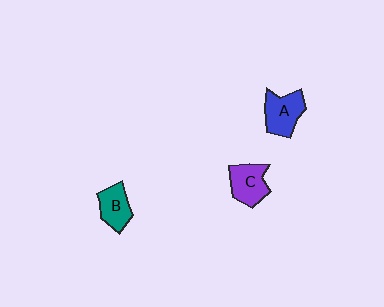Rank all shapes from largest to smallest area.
From largest to smallest: A (blue), C (purple), B (teal).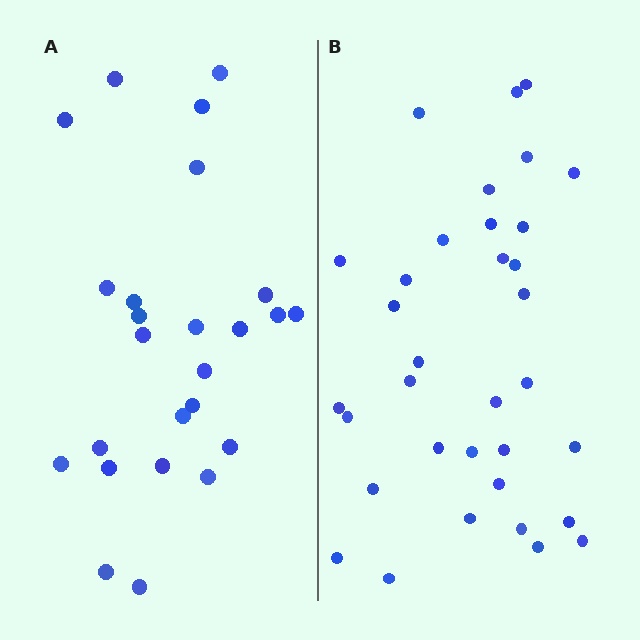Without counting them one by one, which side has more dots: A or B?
Region B (the right region) has more dots.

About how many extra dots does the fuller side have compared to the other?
Region B has roughly 8 or so more dots than region A.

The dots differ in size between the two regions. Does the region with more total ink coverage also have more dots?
No. Region A has more total ink coverage because its dots are larger, but region B actually contains more individual dots. Total area can be misleading — the number of items is what matters here.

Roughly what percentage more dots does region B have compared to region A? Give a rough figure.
About 35% more.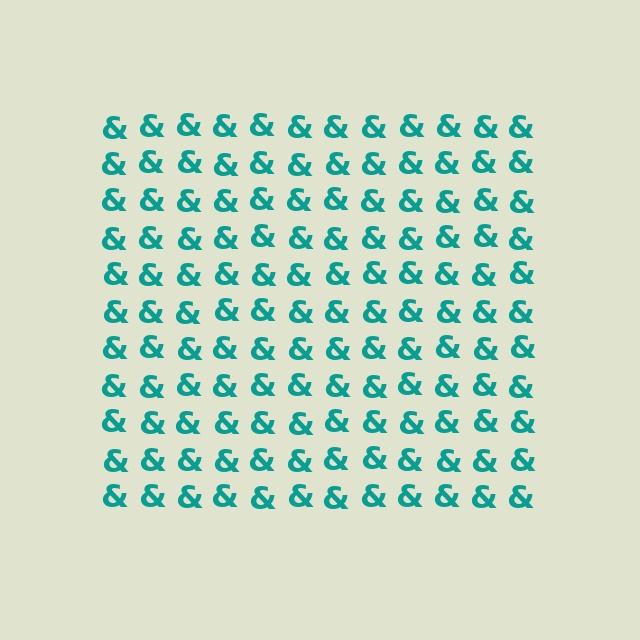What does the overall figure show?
The overall figure shows a square.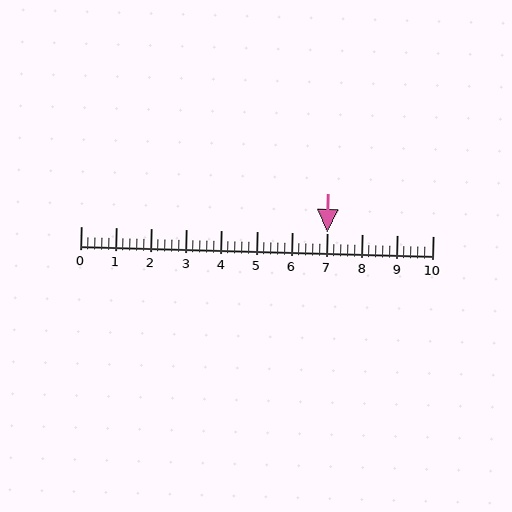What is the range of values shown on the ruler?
The ruler shows values from 0 to 10.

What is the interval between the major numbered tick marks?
The major tick marks are spaced 1 units apart.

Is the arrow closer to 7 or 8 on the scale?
The arrow is closer to 7.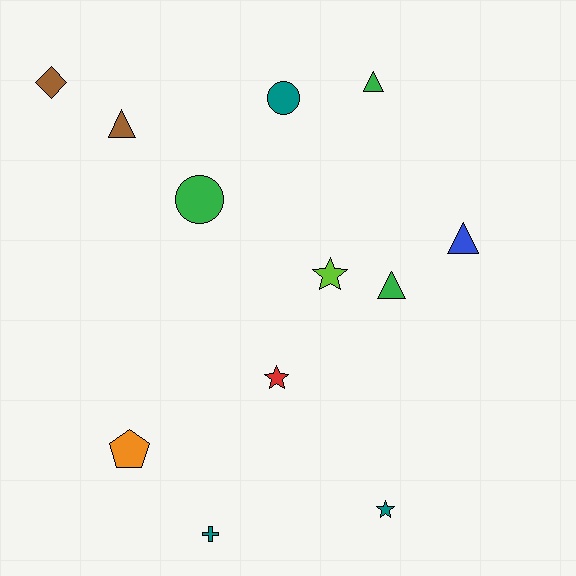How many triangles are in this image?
There are 4 triangles.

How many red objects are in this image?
There is 1 red object.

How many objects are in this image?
There are 12 objects.